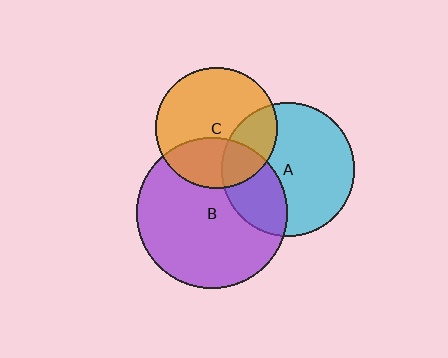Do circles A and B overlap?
Yes.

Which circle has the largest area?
Circle B (purple).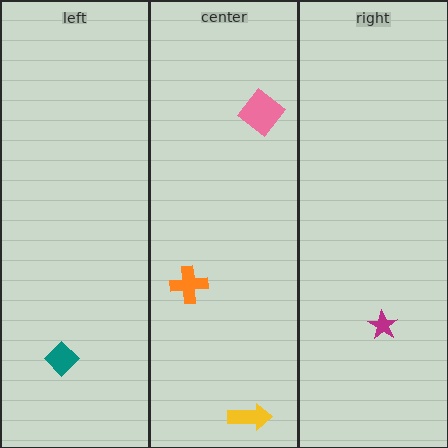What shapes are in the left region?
The teal diamond.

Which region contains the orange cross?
The center region.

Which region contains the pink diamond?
The center region.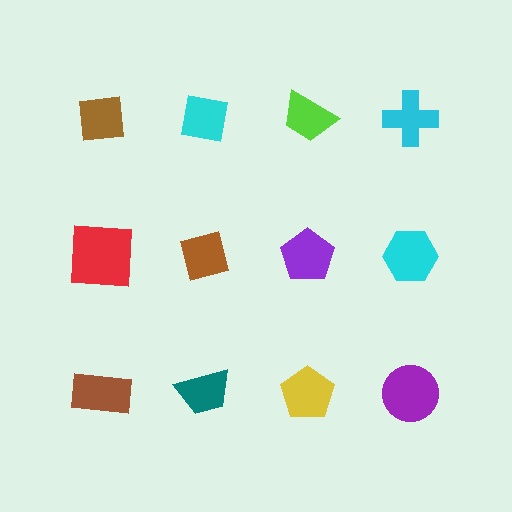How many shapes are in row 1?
4 shapes.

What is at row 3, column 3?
A yellow pentagon.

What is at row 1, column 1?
A brown square.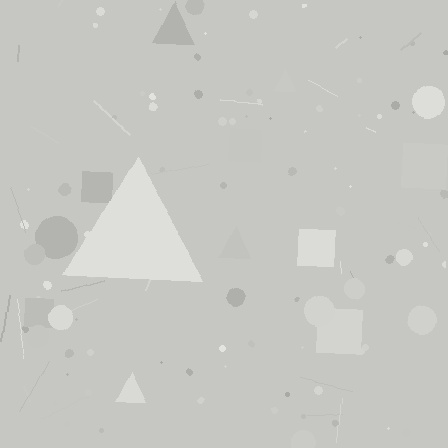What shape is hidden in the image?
A triangle is hidden in the image.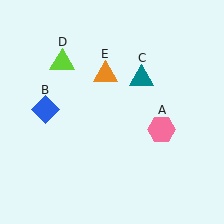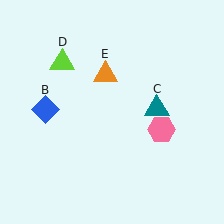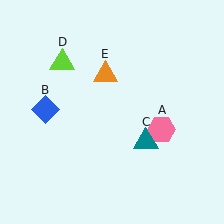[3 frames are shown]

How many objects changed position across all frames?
1 object changed position: teal triangle (object C).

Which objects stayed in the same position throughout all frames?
Pink hexagon (object A) and blue diamond (object B) and lime triangle (object D) and orange triangle (object E) remained stationary.